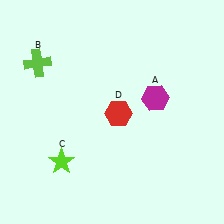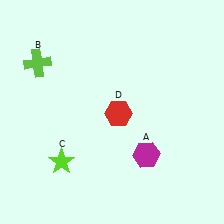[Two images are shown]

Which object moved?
The magenta hexagon (A) moved down.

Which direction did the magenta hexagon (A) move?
The magenta hexagon (A) moved down.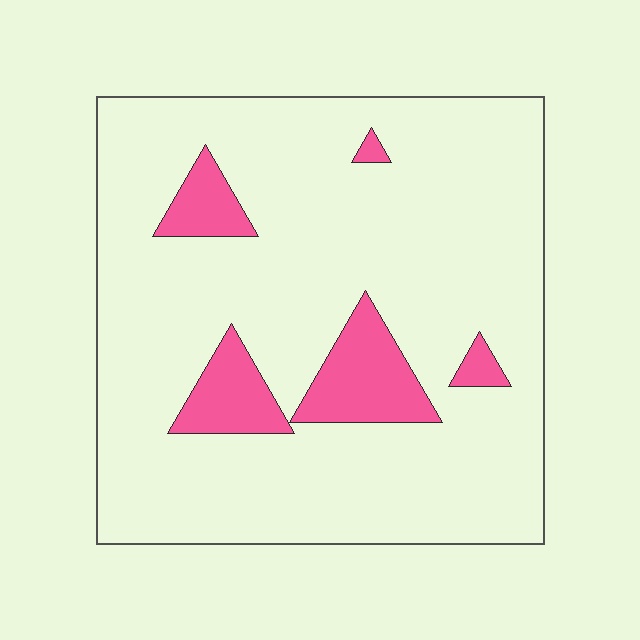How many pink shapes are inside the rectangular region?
5.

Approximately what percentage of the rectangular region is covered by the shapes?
Approximately 10%.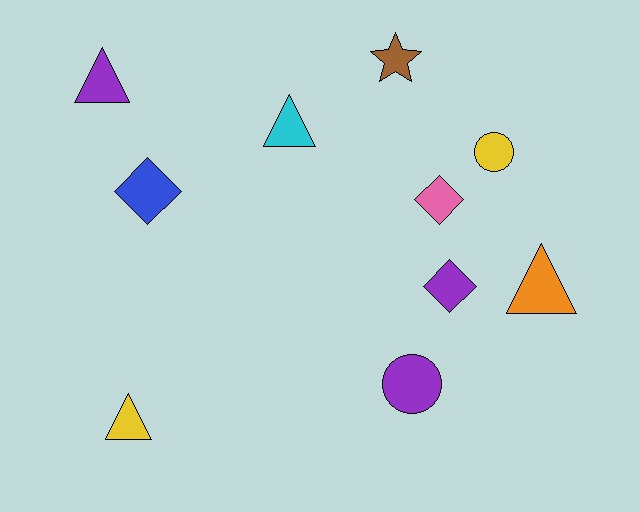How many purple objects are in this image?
There are 3 purple objects.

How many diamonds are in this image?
There are 3 diamonds.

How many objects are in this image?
There are 10 objects.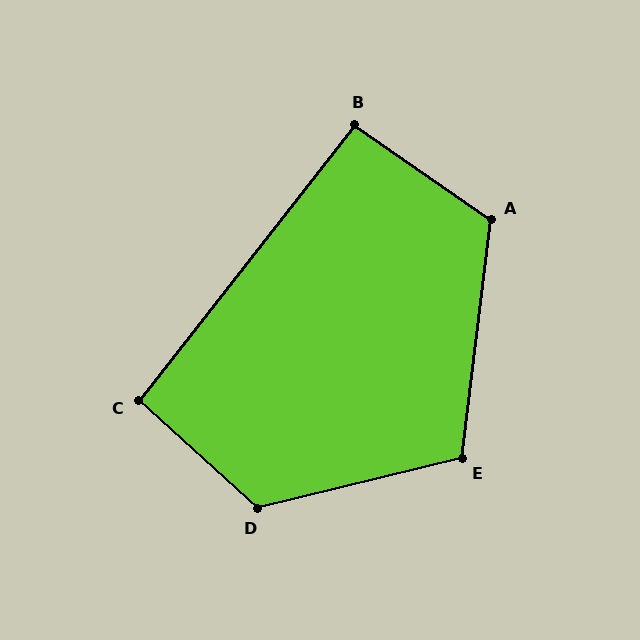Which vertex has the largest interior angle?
D, at approximately 124 degrees.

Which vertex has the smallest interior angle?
B, at approximately 93 degrees.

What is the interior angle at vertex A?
Approximately 118 degrees (obtuse).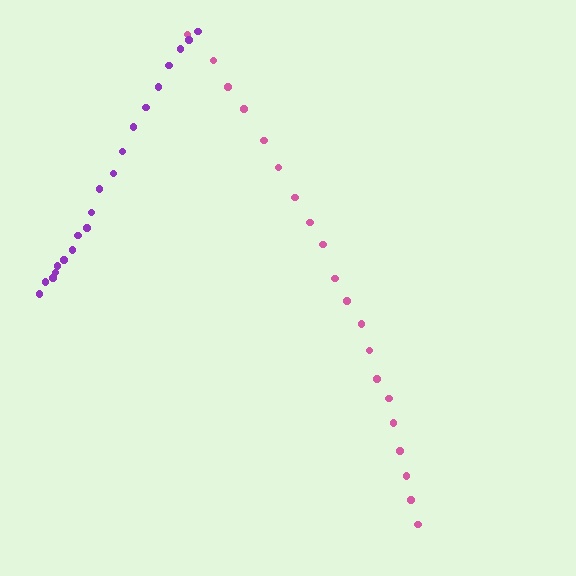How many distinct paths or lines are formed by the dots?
There are 2 distinct paths.